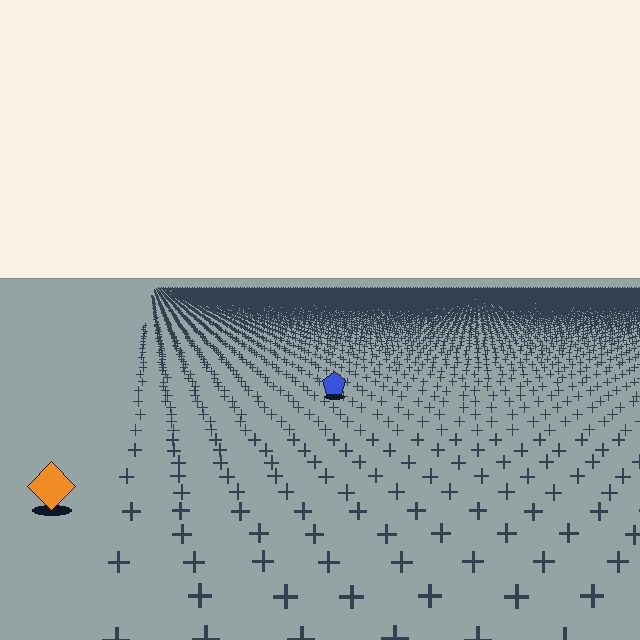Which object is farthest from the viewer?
The blue pentagon is farthest from the viewer. It appears smaller and the ground texture around it is denser.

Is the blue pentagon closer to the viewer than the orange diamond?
No. The orange diamond is closer — you can tell from the texture gradient: the ground texture is coarser near it.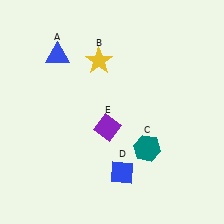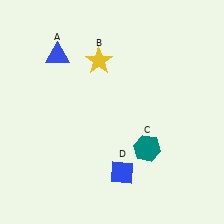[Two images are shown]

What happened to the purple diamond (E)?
The purple diamond (E) was removed in Image 2. It was in the bottom-left area of Image 1.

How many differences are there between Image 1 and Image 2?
There is 1 difference between the two images.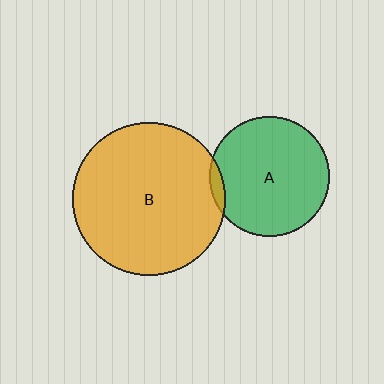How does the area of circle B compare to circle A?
Approximately 1.6 times.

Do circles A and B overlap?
Yes.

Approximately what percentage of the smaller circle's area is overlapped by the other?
Approximately 5%.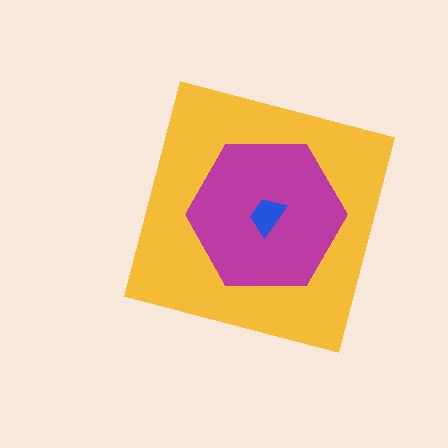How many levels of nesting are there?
3.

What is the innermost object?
The blue trapezoid.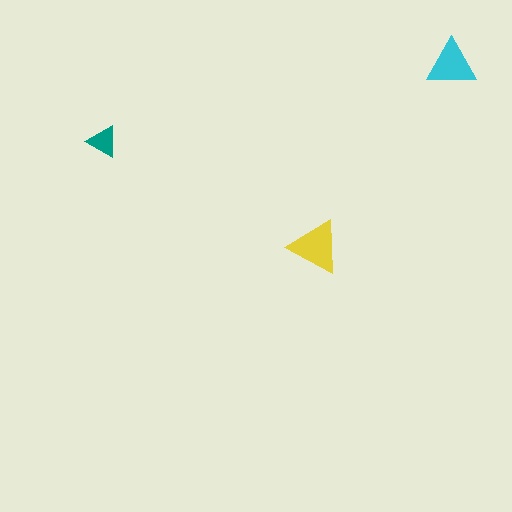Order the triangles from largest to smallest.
the yellow one, the cyan one, the teal one.